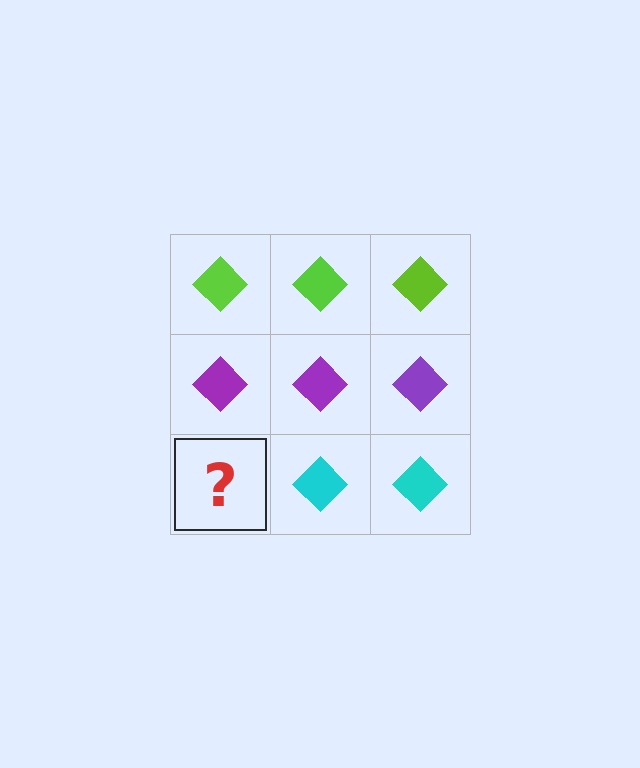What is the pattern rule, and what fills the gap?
The rule is that each row has a consistent color. The gap should be filled with a cyan diamond.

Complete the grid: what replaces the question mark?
The question mark should be replaced with a cyan diamond.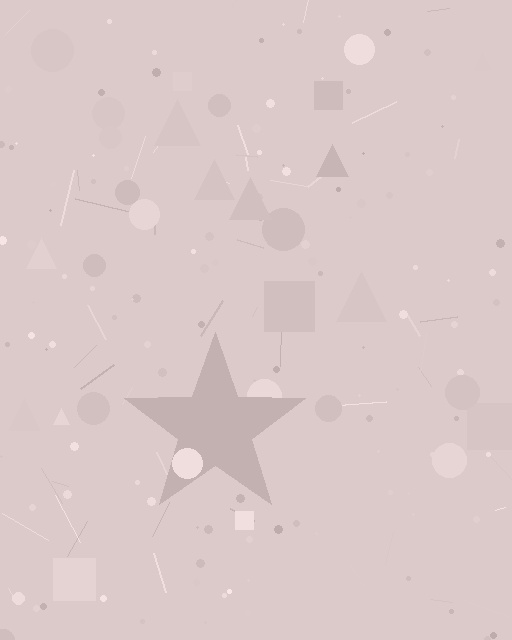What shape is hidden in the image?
A star is hidden in the image.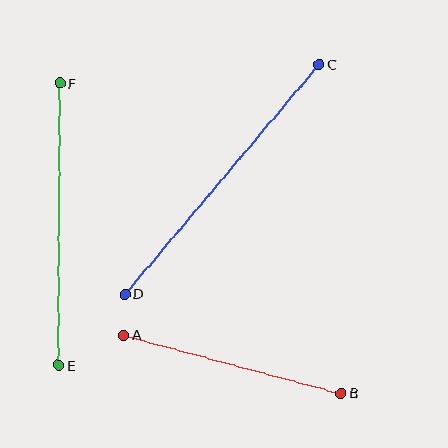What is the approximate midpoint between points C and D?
The midpoint is at approximately (222, 179) pixels.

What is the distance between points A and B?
The distance is approximately 225 pixels.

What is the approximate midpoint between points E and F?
The midpoint is at approximately (59, 224) pixels.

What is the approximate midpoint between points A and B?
The midpoint is at approximately (232, 364) pixels.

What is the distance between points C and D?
The distance is approximately 301 pixels.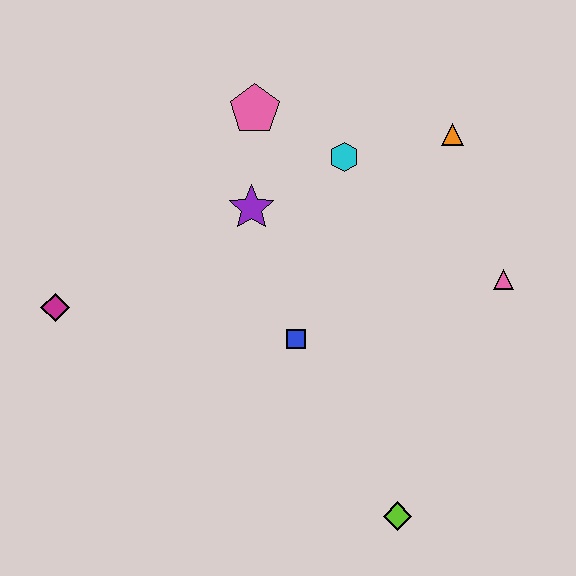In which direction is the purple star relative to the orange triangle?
The purple star is to the left of the orange triangle.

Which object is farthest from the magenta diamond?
The pink triangle is farthest from the magenta diamond.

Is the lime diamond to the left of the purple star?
No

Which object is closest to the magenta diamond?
The purple star is closest to the magenta diamond.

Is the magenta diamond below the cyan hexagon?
Yes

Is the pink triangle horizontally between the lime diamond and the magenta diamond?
No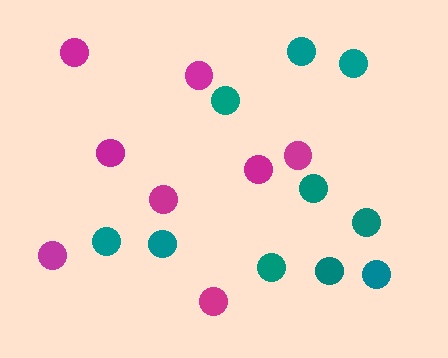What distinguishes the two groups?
There are 2 groups: one group of magenta circles (8) and one group of teal circles (10).